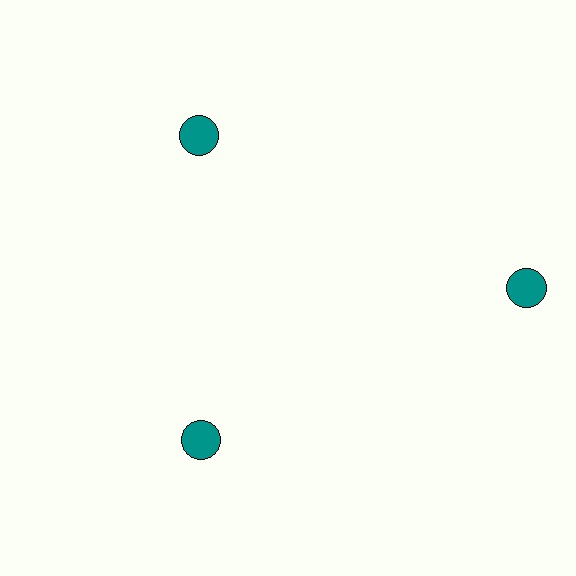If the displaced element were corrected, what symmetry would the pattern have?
It would have 3-fold rotational symmetry — the pattern would map onto itself every 120 degrees.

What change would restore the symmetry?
The symmetry would be restored by moving it inward, back onto the ring so that all 3 circles sit at equal angles and equal distance from the center.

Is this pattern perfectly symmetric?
No. The 3 teal circles are arranged in a ring, but one element near the 3 o'clock position is pushed outward from the center, breaking the 3-fold rotational symmetry.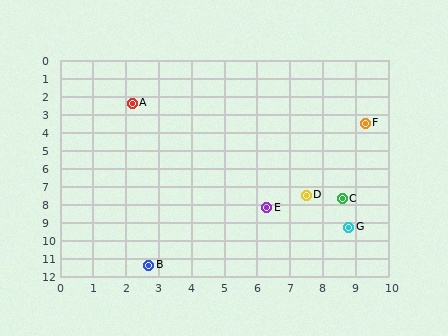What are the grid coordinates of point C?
Point C is at approximately (8.6, 7.7).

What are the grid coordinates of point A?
Point A is at approximately (2.2, 2.4).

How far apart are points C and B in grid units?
Points C and B are about 7.0 grid units apart.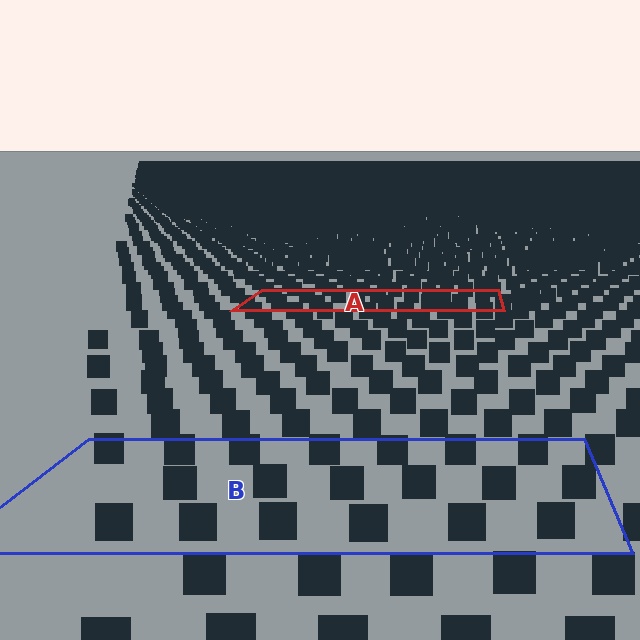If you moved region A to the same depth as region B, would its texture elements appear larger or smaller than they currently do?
They would appear larger. At a closer depth, the same texture elements are projected at a bigger on-screen size.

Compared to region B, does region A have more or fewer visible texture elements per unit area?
Region A has more texture elements per unit area — they are packed more densely because it is farther away.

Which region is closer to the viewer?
Region B is closer. The texture elements there are larger and more spread out.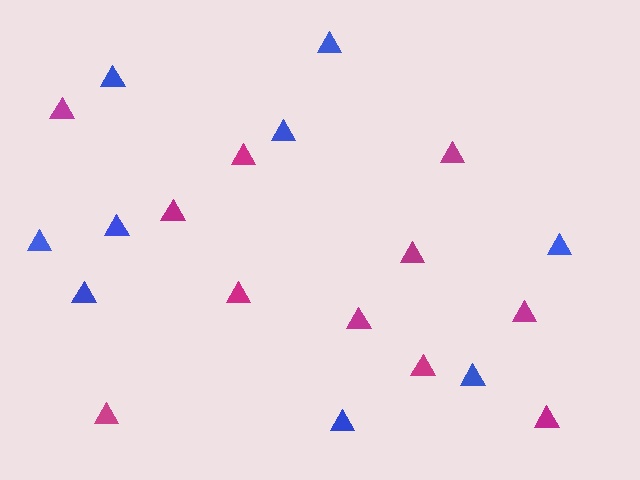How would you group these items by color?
There are 2 groups: one group of magenta triangles (11) and one group of blue triangles (9).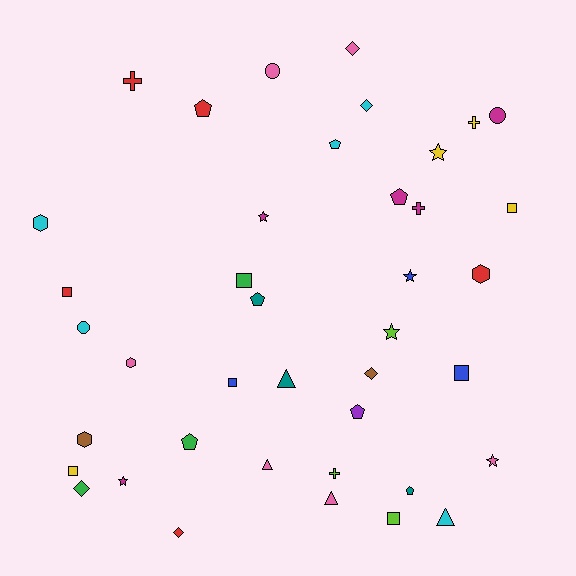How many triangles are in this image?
There are 4 triangles.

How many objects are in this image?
There are 40 objects.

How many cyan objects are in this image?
There are 5 cyan objects.